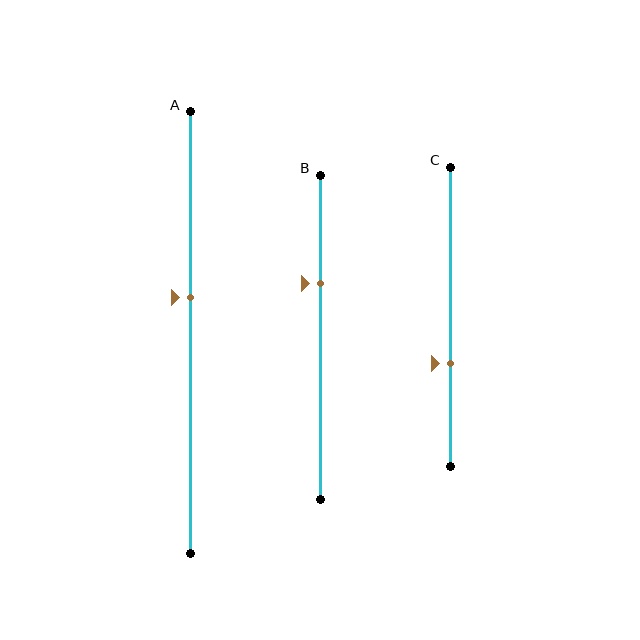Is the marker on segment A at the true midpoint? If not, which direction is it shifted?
No, the marker on segment A is shifted upward by about 8% of the segment length.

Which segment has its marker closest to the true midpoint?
Segment A has its marker closest to the true midpoint.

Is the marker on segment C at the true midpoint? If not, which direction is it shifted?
No, the marker on segment C is shifted downward by about 16% of the segment length.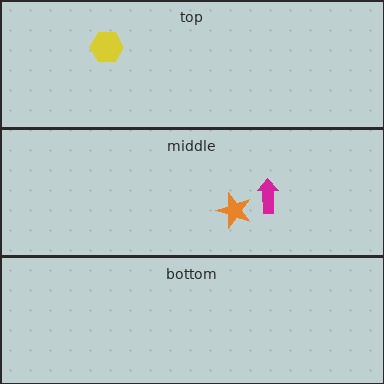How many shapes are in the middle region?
2.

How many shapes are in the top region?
1.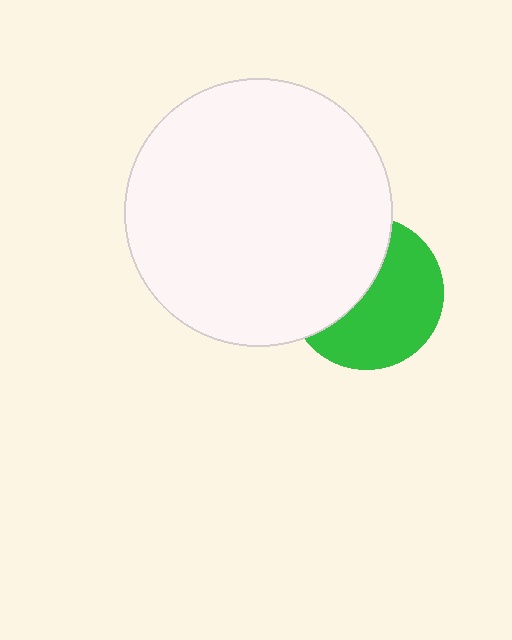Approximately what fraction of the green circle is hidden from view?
Roughly 44% of the green circle is hidden behind the white circle.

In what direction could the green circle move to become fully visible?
The green circle could move right. That would shift it out from behind the white circle entirely.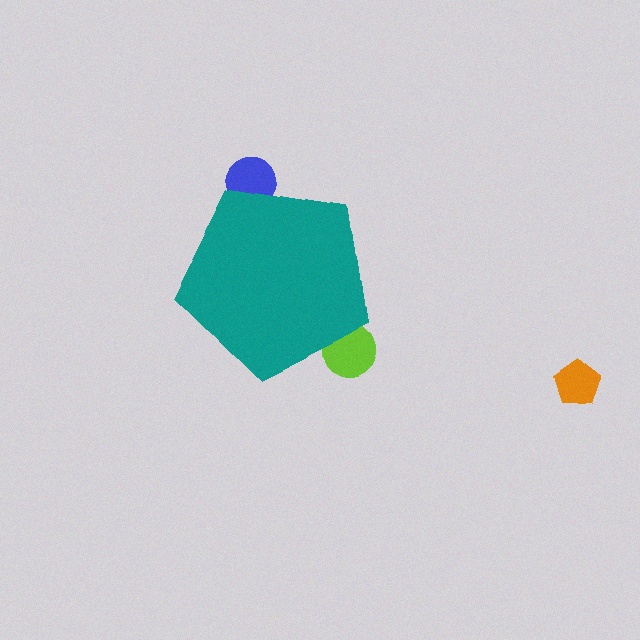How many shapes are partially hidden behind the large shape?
2 shapes are partially hidden.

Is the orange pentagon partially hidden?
No, the orange pentagon is fully visible.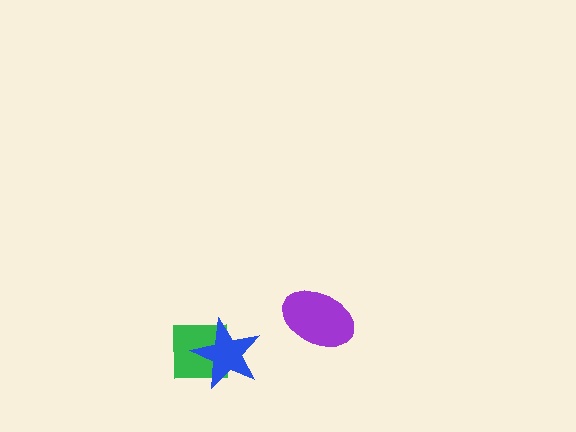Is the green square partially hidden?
Yes, it is partially covered by another shape.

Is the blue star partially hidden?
No, no other shape covers it.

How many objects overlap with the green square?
1 object overlaps with the green square.